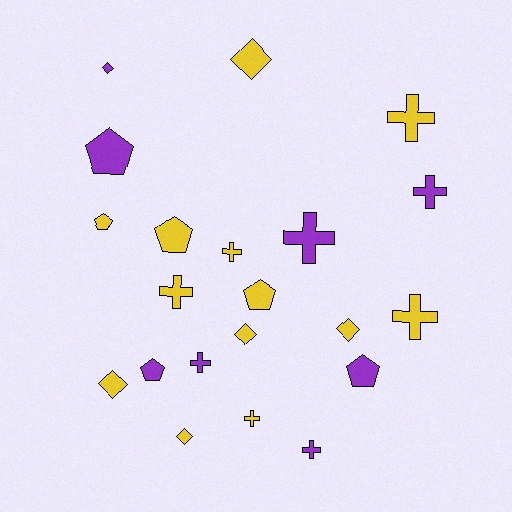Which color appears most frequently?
Yellow, with 13 objects.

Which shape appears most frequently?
Cross, with 9 objects.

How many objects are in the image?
There are 21 objects.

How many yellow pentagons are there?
There are 3 yellow pentagons.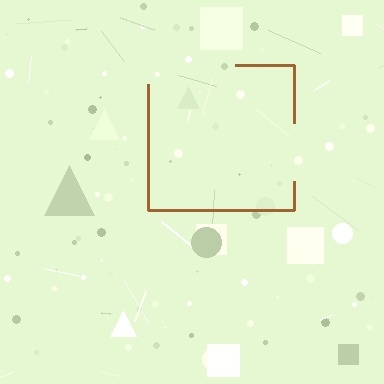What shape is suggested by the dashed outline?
The dashed outline suggests a square.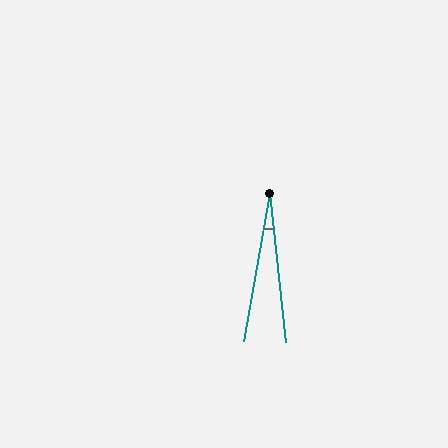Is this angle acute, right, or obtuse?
It is acute.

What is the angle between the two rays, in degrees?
Approximately 16 degrees.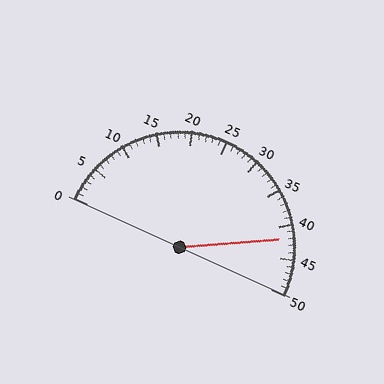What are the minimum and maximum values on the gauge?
The gauge ranges from 0 to 50.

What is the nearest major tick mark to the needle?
The nearest major tick mark is 40.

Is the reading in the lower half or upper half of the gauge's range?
The reading is in the upper half of the range (0 to 50).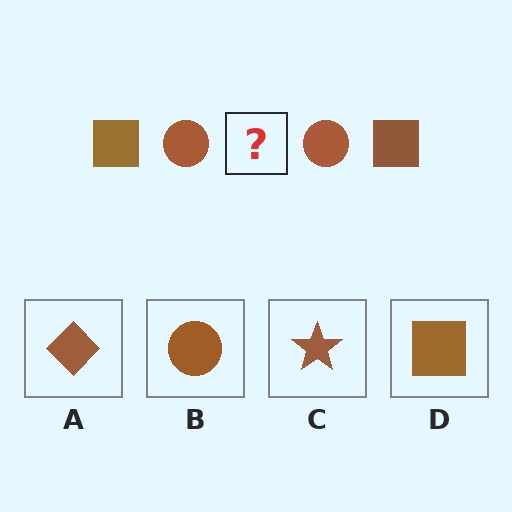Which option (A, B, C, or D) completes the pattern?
D.